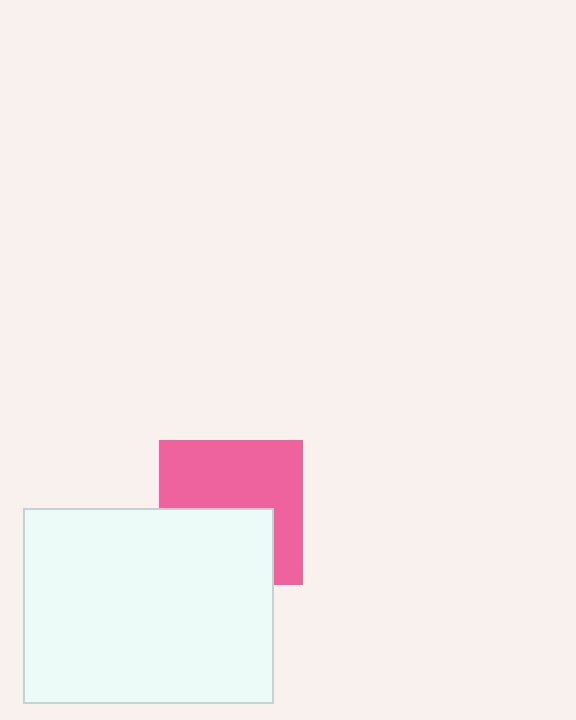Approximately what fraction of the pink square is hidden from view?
Roughly 42% of the pink square is hidden behind the white rectangle.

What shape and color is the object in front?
The object in front is a white rectangle.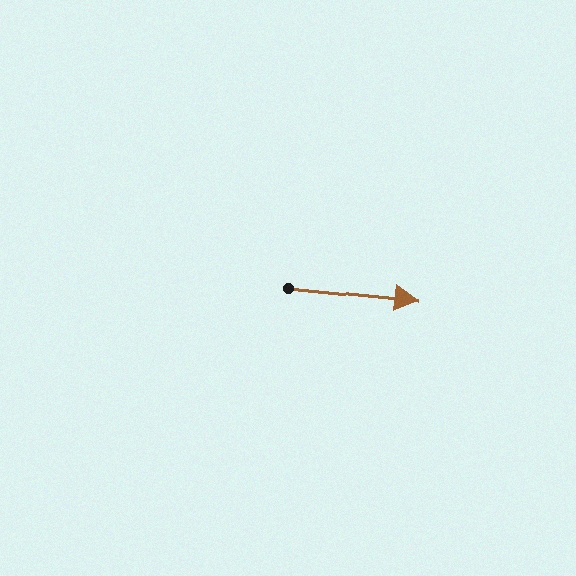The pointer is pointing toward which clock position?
Roughly 3 o'clock.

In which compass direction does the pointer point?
East.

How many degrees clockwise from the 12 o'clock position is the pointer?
Approximately 96 degrees.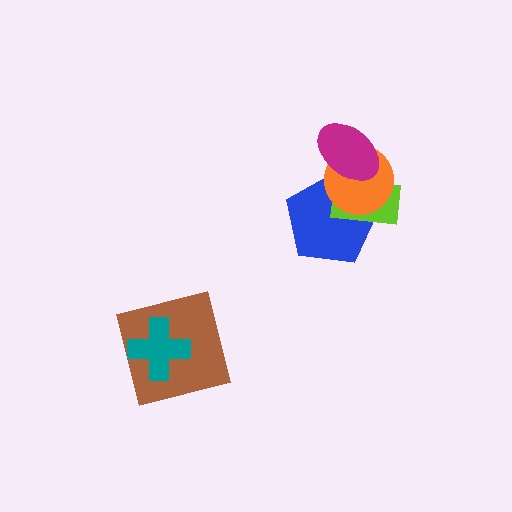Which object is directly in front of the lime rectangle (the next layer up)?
The orange circle is directly in front of the lime rectangle.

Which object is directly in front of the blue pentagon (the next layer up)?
The lime rectangle is directly in front of the blue pentagon.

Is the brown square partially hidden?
Yes, it is partially covered by another shape.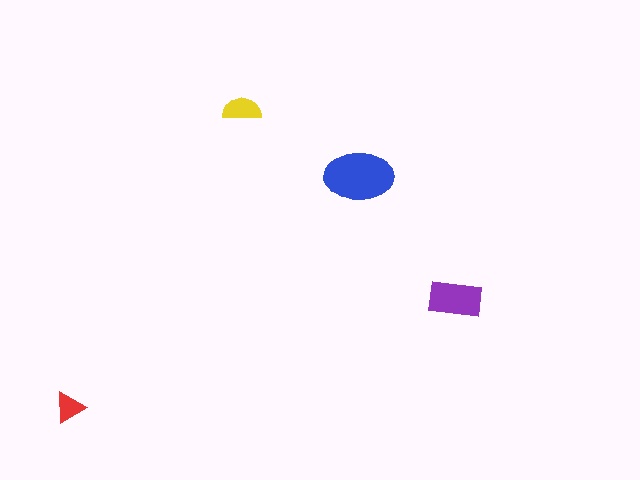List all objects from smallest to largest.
The red triangle, the yellow semicircle, the purple rectangle, the blue ellipse.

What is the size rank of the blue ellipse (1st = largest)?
1st.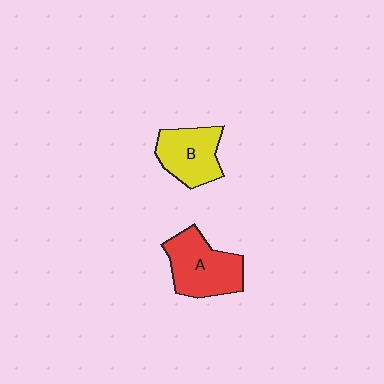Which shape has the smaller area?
Shape B (yellow).